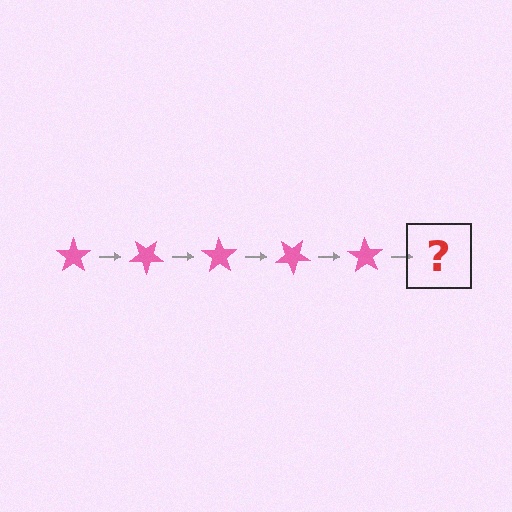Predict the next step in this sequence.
The next step is a pink star rotated 175 degrees.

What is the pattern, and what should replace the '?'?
The pattern is that the star rotates 35 degrees each step. The '?' should be a pink star rotated 175 degrees.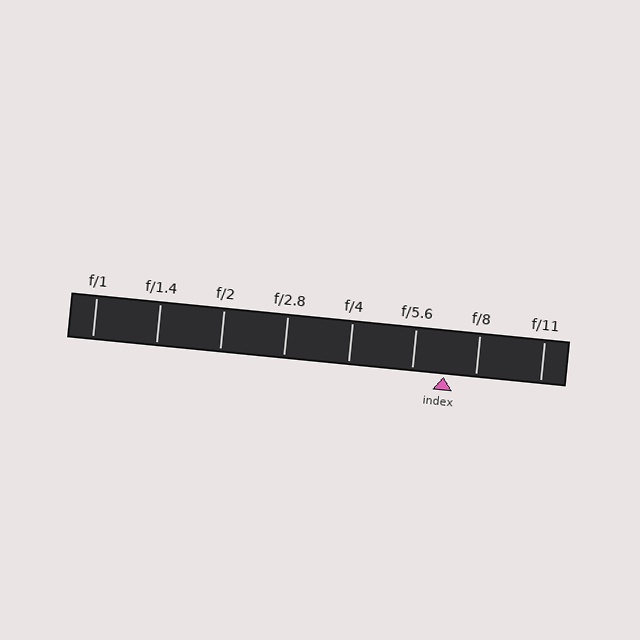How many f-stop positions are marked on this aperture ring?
There are 8 f-stop positions marked.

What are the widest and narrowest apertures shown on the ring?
The widest aperture shown is f/1 and the narrowest is f/11.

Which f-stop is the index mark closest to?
The index mark is closest to f/5.6.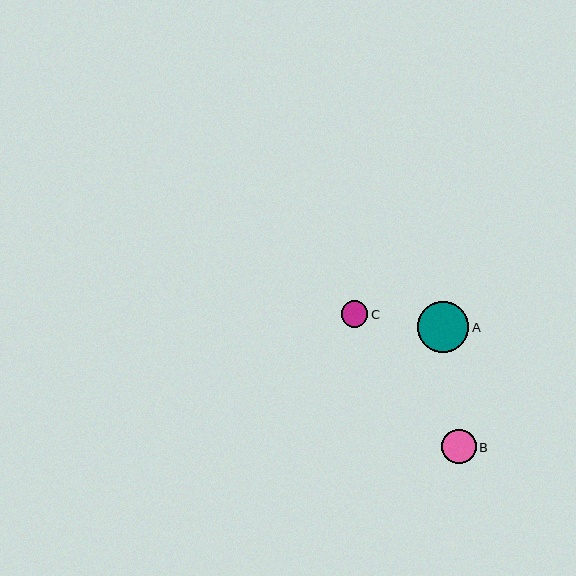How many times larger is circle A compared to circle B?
Circle A is approximately 1.5 times the size of circle B.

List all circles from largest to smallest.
From largest to smallest: A, B, C.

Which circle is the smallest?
Circle C is the smallest with a size of approximately 27 pixels.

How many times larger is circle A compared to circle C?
Circle A is approximately 1.9 times the size of circle C.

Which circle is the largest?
Circle A is the largest with a size of approximately 51 pixels.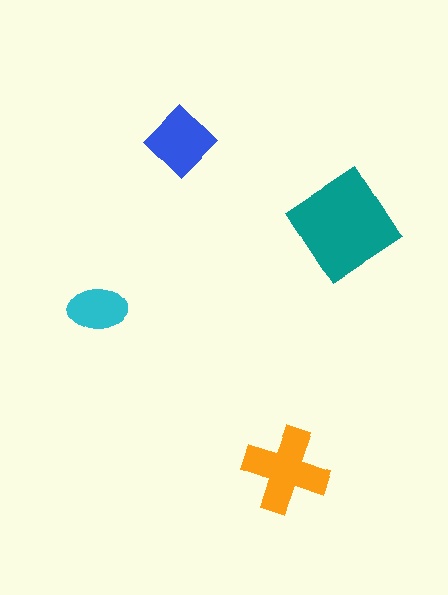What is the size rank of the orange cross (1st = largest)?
2nd.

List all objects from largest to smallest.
The teal diamond, the orange cross, the blue diamond, the cyan ellipse.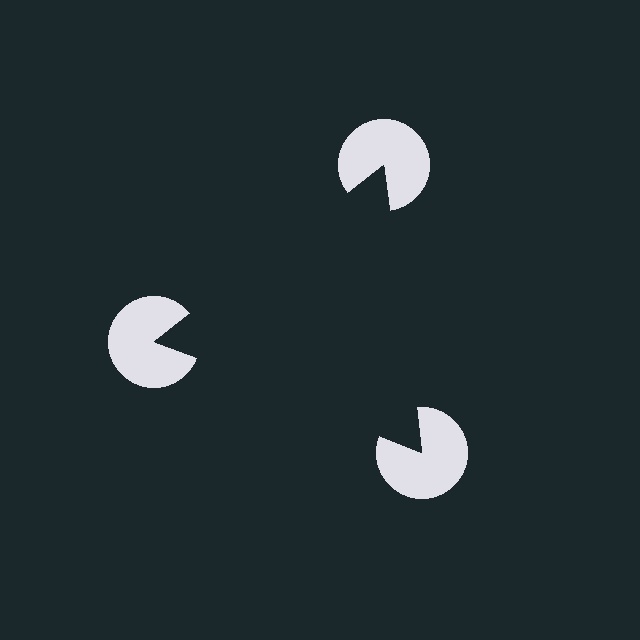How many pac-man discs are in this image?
There are 3 — one at each vertex of the illusory triangle.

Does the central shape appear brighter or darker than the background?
It typically appears slightly darker than the background, even though no actual brightness change is drawn.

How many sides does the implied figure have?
3 sides.